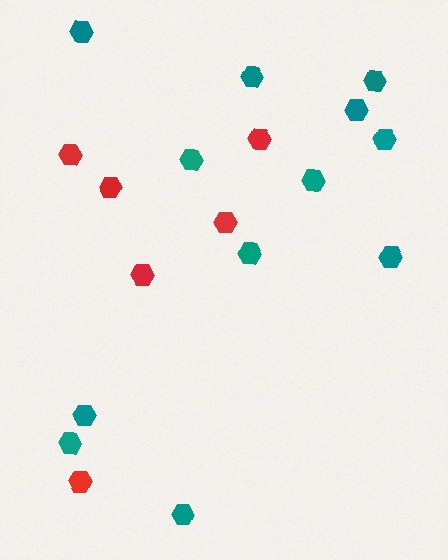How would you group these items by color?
There are 2 groups: one group of red hexagons (6) and one group of teal hexagons (12).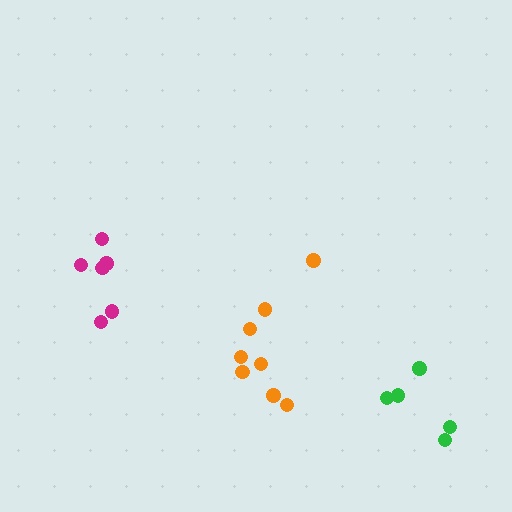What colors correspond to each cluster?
The clusters are colored: orange, green, magenta.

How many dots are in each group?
Group 1: 8 dots, Group 2: 5 dots, Group 3: 6 dots (19 total).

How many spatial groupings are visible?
There are 3 spatial groupings.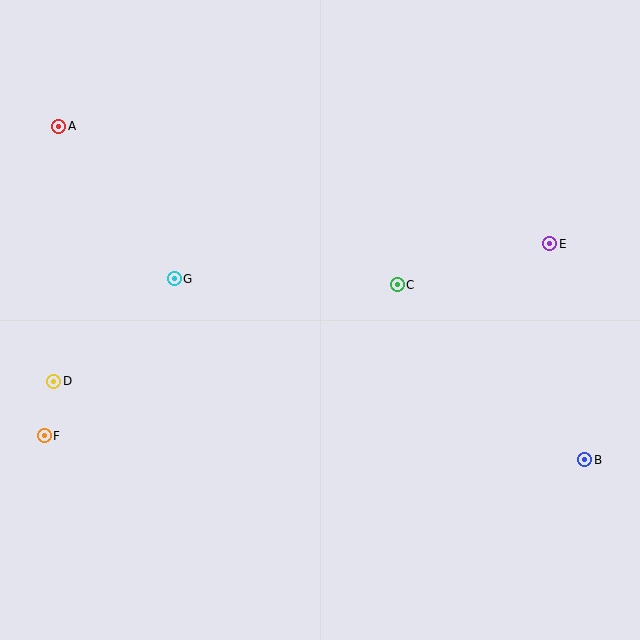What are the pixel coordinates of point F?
Point F is at (44, 436).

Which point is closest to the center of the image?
Point C at (397, 285) is closest to the center.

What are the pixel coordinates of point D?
Point D is at (54, 382).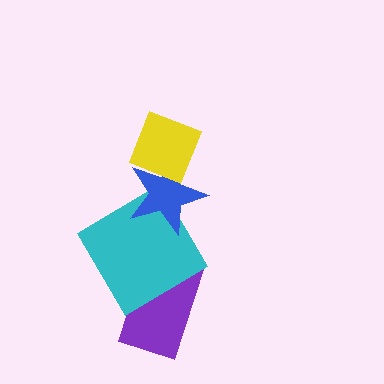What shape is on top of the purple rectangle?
The cyan diamond is on top of the purple rectangle.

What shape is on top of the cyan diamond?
The blue star is on top of the cyan diamond.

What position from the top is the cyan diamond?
The cyan diamond is 3rd from the top.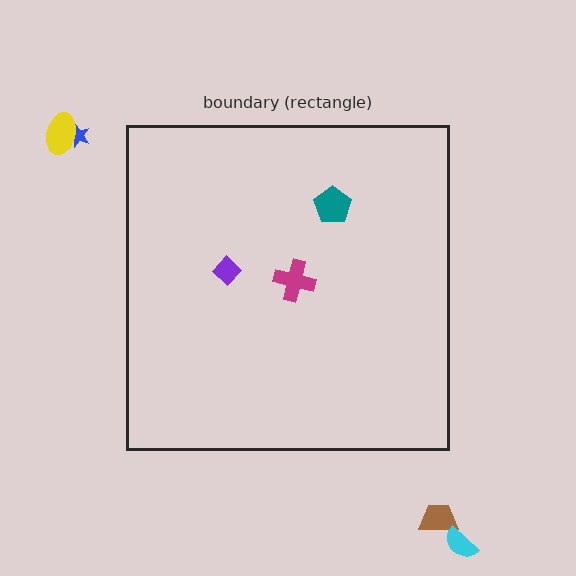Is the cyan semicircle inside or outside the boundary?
Outside.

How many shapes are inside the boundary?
3 inside, 4 outside.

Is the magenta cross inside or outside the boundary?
Inside.